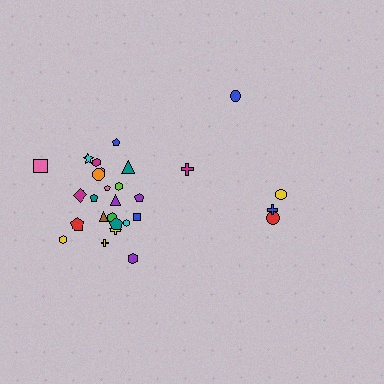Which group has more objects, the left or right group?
The left group.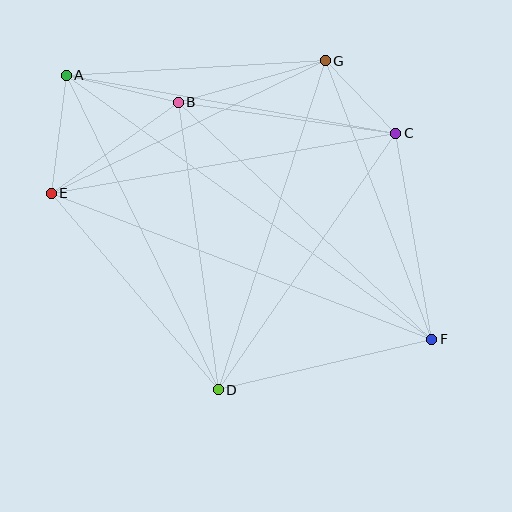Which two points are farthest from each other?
Points A and F are farthest from each other.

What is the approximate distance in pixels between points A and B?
The distance between A and B is approximately 116 pixels.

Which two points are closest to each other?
Points C and G are closest to each other.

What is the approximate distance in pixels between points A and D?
The distance between A and D is approximately 350 pixels.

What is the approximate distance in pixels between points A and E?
The distance between A and E is approximately 119 pixels.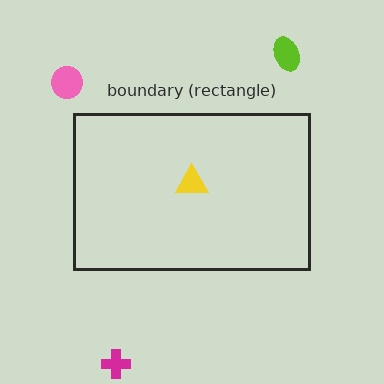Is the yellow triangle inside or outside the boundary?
Inside.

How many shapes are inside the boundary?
1 inside, 3 outside.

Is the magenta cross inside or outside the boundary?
Outside.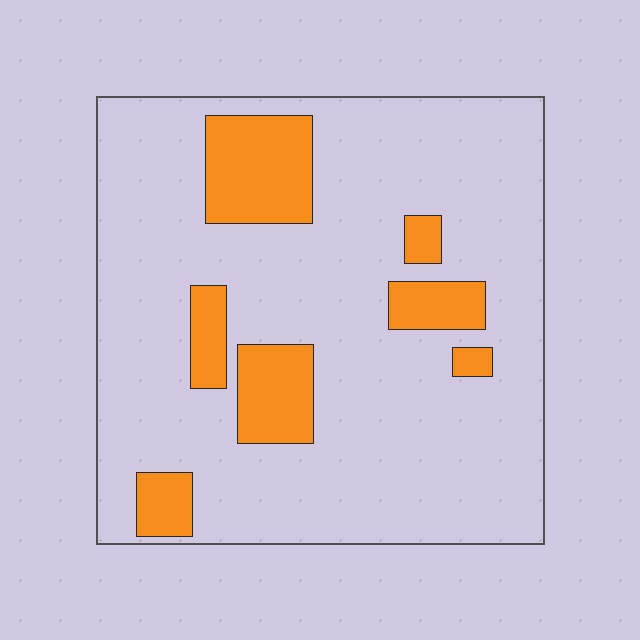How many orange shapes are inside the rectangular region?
7.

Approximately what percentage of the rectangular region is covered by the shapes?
Approximately 15%.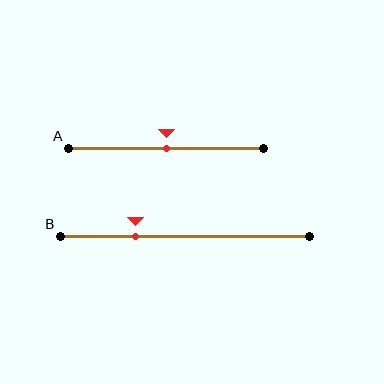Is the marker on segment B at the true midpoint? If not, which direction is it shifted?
No, the marker on segment B is shifted to the left by about 20% of the segment length.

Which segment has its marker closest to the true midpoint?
Segment A has its marker closest to the true midpoint.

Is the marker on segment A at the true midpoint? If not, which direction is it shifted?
Yes, the marker on segment A is at the true midpoint.